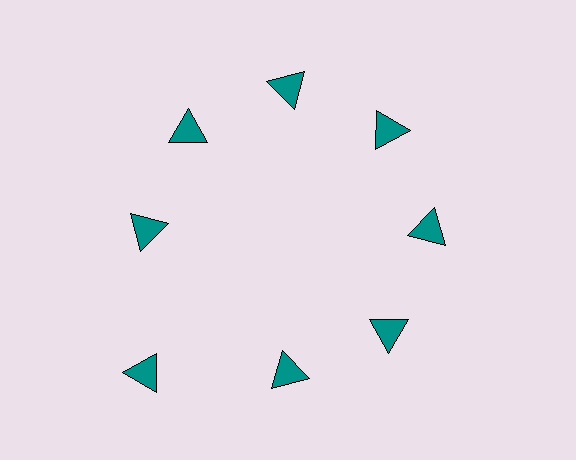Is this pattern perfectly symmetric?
No. The 8 teal triangles are arranged in a ring, but one element near the 8 o'clock position is pushed outward from the center, breaking the 8-fold rotational symmetry.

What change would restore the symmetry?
The symmetry would be restored by moving it inward, back onto the ring so that all 8 triangles sit at equal angles and equal distance from the center.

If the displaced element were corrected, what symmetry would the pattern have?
It would have 8-fold rotational symmetry — the pattern would map onto itself every 45 degrees.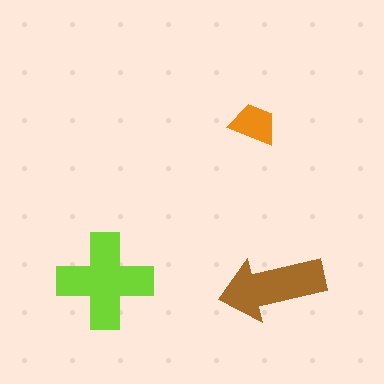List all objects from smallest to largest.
The orange trapezoid, the brown arrow, the lime cross.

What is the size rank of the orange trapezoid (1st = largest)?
3rd.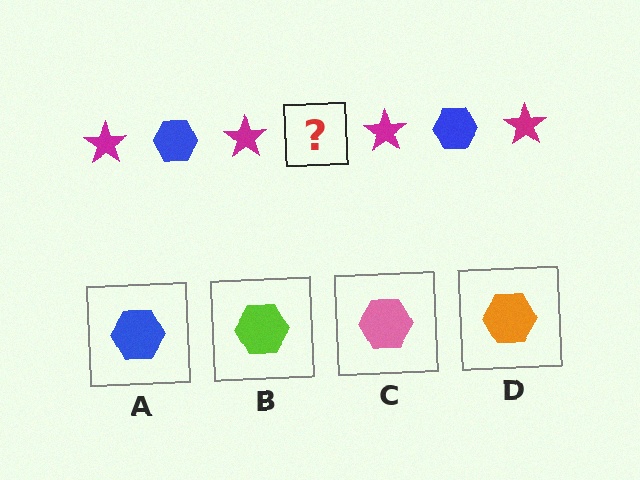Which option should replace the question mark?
Option A.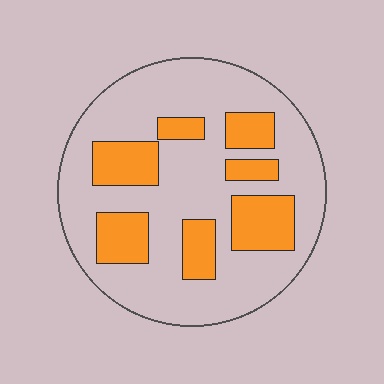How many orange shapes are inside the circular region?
7.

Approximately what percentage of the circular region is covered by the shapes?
Approximately 25%.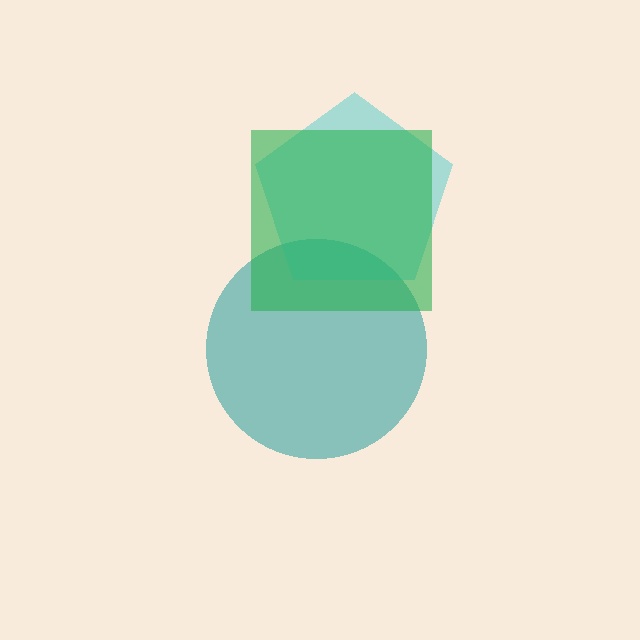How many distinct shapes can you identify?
There are 3 distinct shapes: a teal circle, a cyan pentagon, a green square.